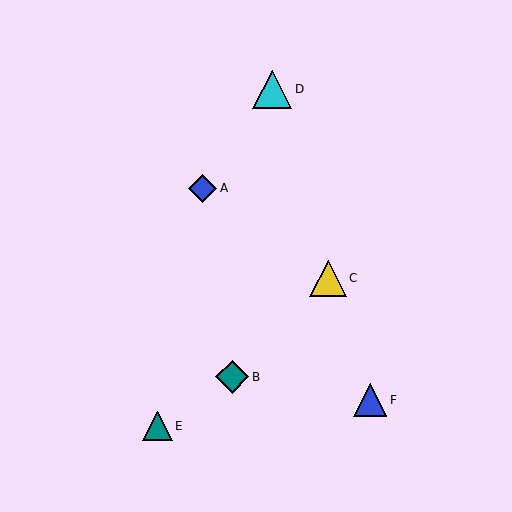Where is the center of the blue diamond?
The center of the blue diamond is at (203, 188).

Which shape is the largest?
The cyan triangle (labeled D) is the largest.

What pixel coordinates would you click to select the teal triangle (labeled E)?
Click at (157, 426) to select the teal triangle E.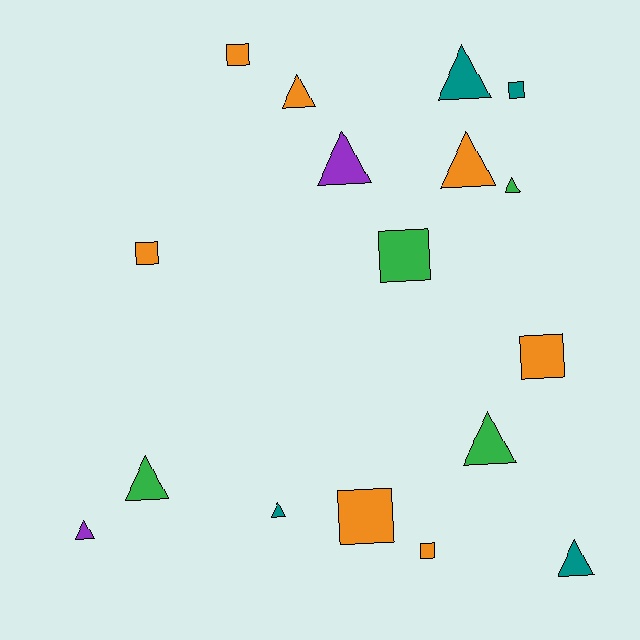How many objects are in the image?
There are 17 objects.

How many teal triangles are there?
There are 3 teal triangles.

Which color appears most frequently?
Orange, with 7 objects.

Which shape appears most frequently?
Triangle, with 10 objects.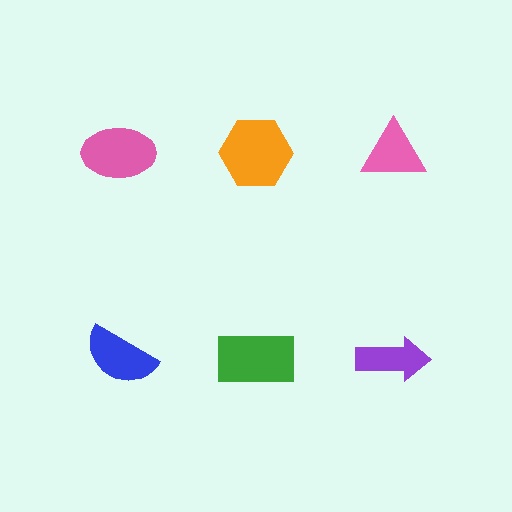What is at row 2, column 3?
A purple arrow.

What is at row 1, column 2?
An orange hexagon.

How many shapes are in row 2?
3 shapes.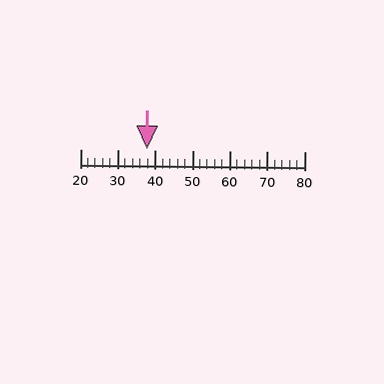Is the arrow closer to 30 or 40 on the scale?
The arrow is closer to 40.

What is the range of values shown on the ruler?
The ruler shows values from 20 to 80.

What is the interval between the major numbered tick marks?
The major tick marks are spaced 10 units apart.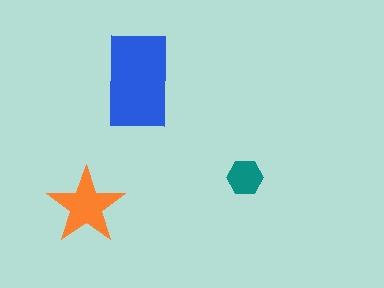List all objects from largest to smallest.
The blue rectangle, the orange star, the teal hexagon.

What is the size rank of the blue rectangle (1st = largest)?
1st.